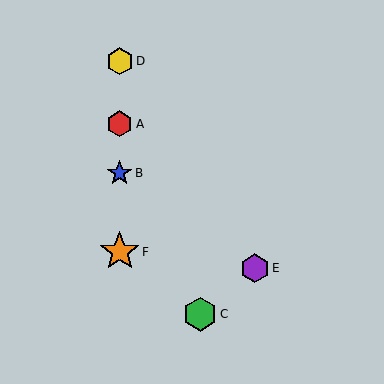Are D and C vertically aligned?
No, D is at x≈120 and C is at x≈200.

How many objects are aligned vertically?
4 objects (A, B, D, F) are aligned vertically.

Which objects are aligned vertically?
Objects A, B, D, F are aligned vertically.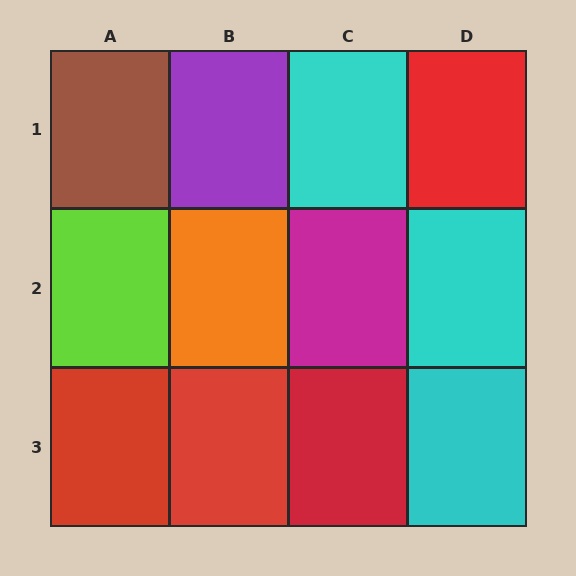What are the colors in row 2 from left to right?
Lime, orange, magenta, cyan.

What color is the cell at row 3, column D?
Cyan.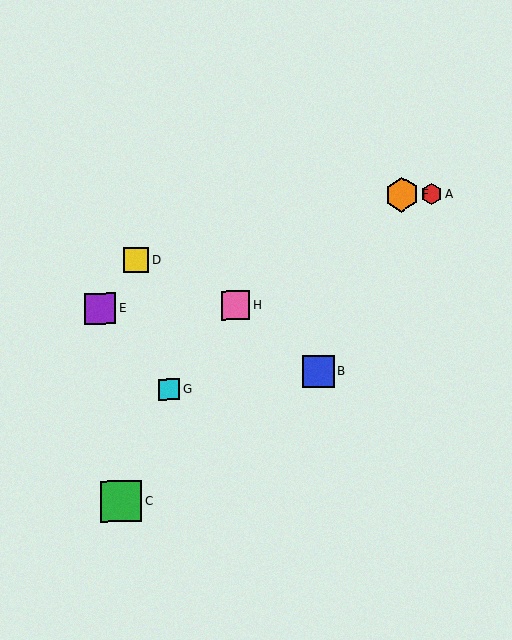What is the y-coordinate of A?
Object A is at y≈194.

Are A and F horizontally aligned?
Yes, both are at y≈194.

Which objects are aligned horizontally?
Objects A, F are aligned horizontally.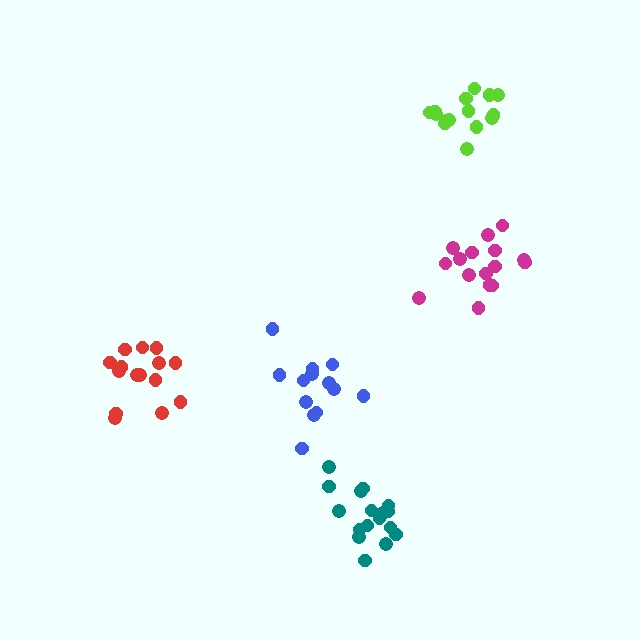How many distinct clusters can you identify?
There are 5 distinct clusters.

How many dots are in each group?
Group 1: 13 dots, Group 2: 15 dots, Group 3: 15 dots, Group 4: 17 dots, Group 5: 16 dots (76 total).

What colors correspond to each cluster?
The clusters are colored: blue, lime, red, teal, magenta.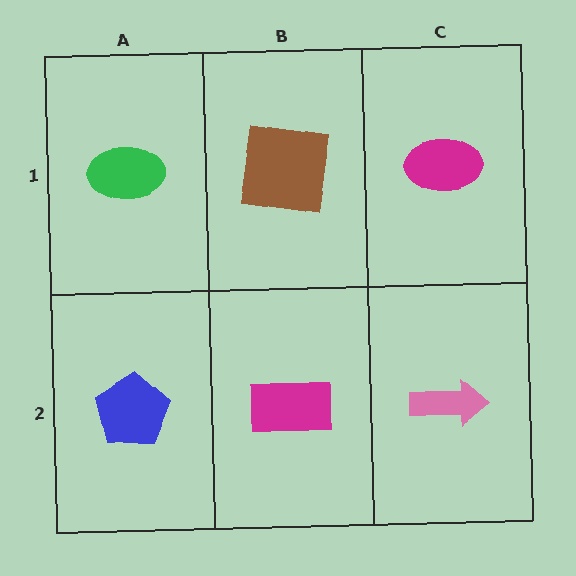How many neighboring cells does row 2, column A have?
2.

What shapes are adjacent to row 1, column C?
A pink arrow (row 2, column C), a brown square (row 1, column B).